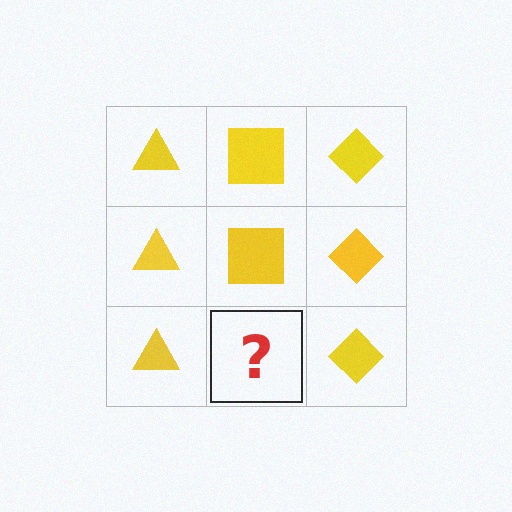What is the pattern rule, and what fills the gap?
The rule is that each column has a consistent shape. The gap should be filled with a yellow square.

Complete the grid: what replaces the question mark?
The question mark should be replaced with a yellow square.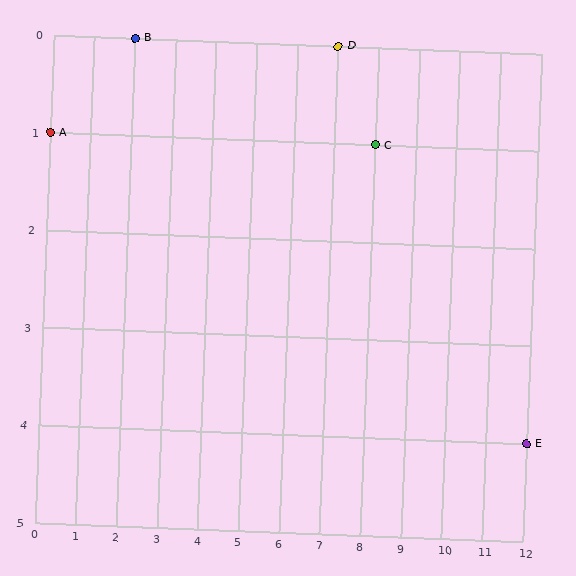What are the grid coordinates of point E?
Point E is at grid coordinates (12, 4).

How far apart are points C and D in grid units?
Points C and D are 1 column and 1 row apart (about 1.4 grid units diagonally).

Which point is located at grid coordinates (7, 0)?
Point D is at (7, 0).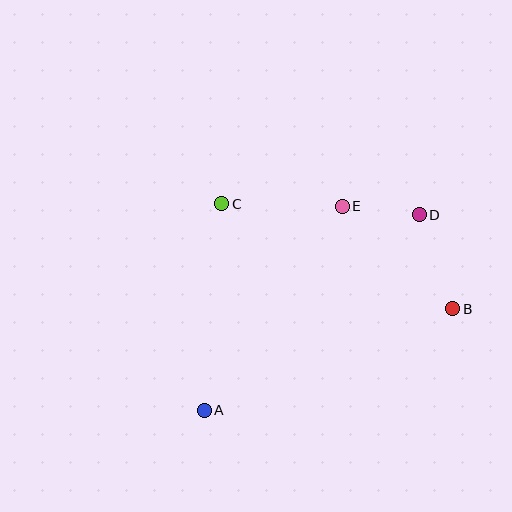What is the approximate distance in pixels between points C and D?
The distance between C and D is approximately 198 pixels.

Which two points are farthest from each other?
Points A and D are farthest from each other.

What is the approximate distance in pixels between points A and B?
The distance between A and B is approximately 268 pixels.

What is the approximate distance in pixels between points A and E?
The distance between A and E is approximately 246 pixels.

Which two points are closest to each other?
Points D and E are closest to each other.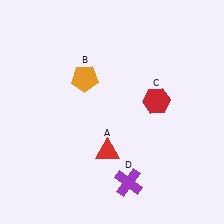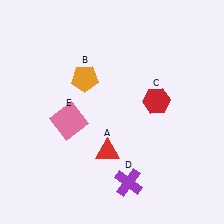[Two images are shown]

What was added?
A pink square (E) was added in Image 2.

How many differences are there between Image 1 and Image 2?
There is 1 difference between the two images.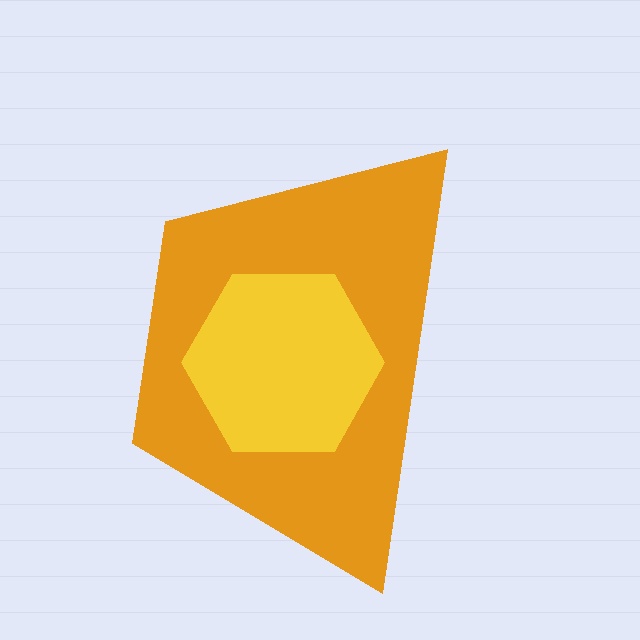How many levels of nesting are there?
2.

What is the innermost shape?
The yellow hexagon.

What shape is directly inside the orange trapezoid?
The yellow hexagon.